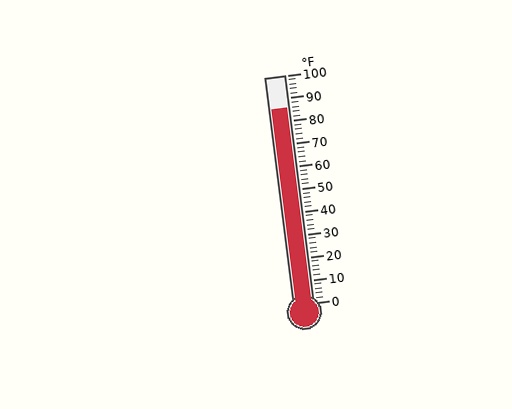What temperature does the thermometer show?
The thermometer shows approximately 86°F.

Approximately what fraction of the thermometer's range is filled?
The thermometer is filled to approximately 85% of its range.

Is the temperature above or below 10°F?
The temperature is above 10°F.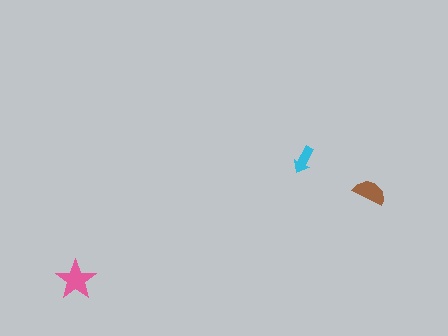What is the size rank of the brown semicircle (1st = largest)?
2nd.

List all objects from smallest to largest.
The cyan arrow, the brown semicircle, the pink star.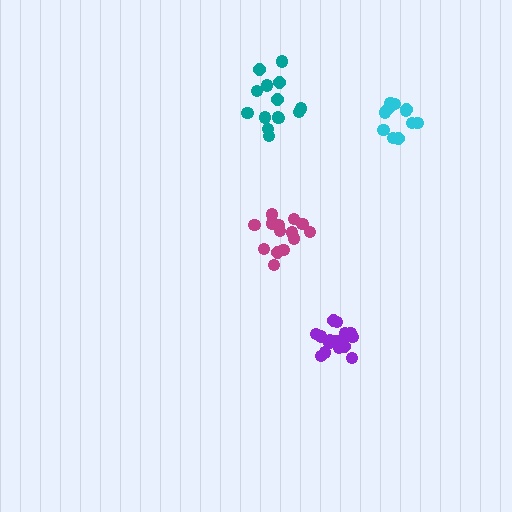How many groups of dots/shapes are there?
There are 4 groups.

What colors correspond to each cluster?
The clusters are colored: teal, cyan, purple, magenta.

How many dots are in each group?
Group 1: 14 dots, Group 2: 11 dots, Group 3: 16 dots, Group 4: 14 dots (55 total).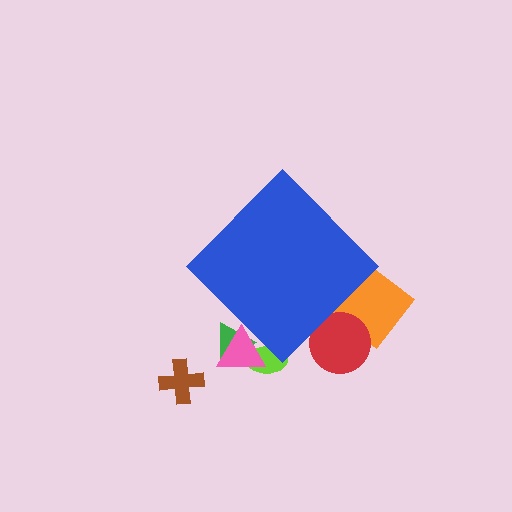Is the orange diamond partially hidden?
Yes, the orange diamond is partially hidden behind the blue diamond.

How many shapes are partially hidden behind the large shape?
5 shapes are partially hidden.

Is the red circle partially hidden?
Yes, the red circle is partially hidden behind the blue diamond.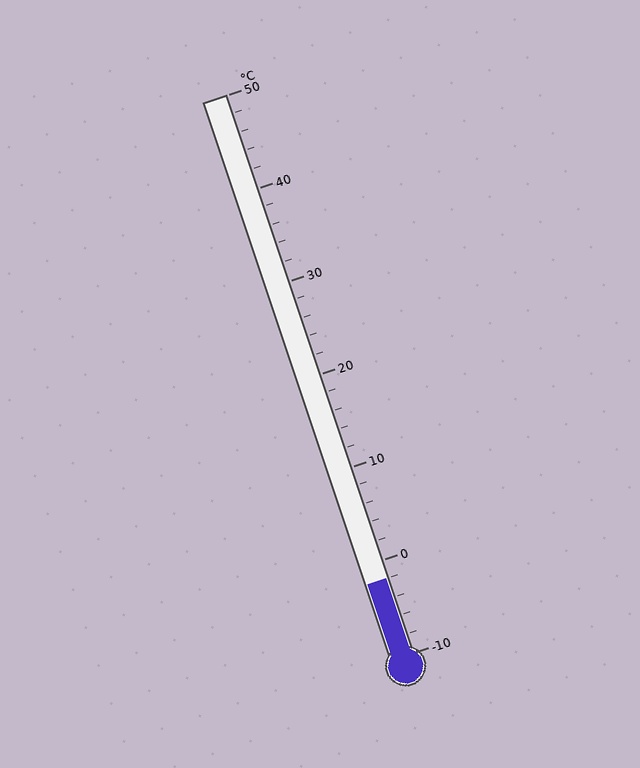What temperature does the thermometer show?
The thermometer shows approximately -2°C.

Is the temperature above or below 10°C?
The temperature is below 10°C.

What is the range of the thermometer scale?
The thermometer scale ranges from -10°C to 50°C.